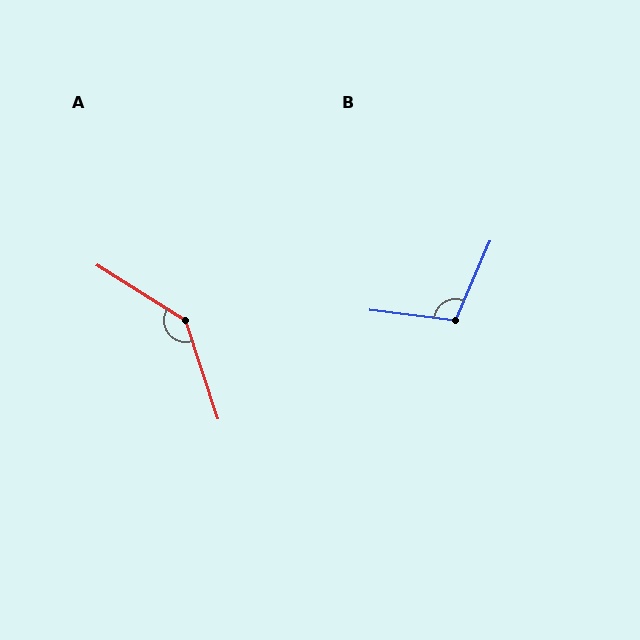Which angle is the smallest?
B, at approximately 107 degrees.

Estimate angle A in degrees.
Approximately 140 degrees.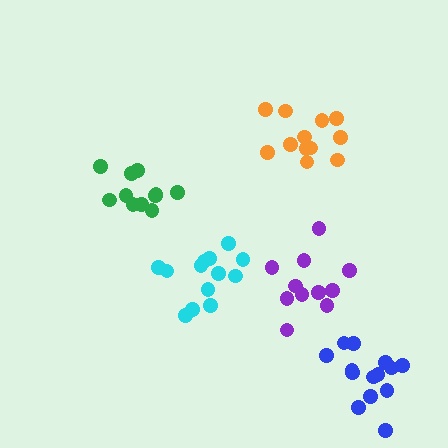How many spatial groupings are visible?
There are 5 spatial groupings.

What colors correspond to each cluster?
The clusters are colored: green, orange, purple, blue, cyan.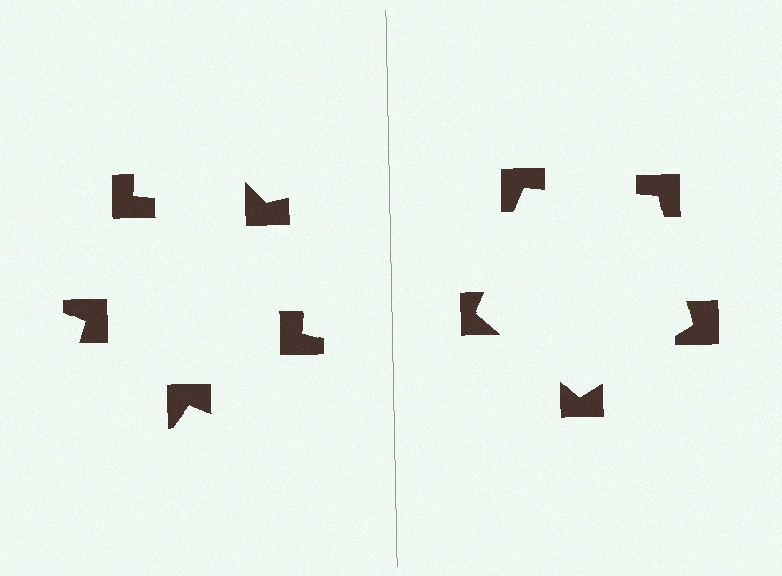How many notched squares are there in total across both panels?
10 — 5 on each side.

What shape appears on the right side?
An illusory pentagon.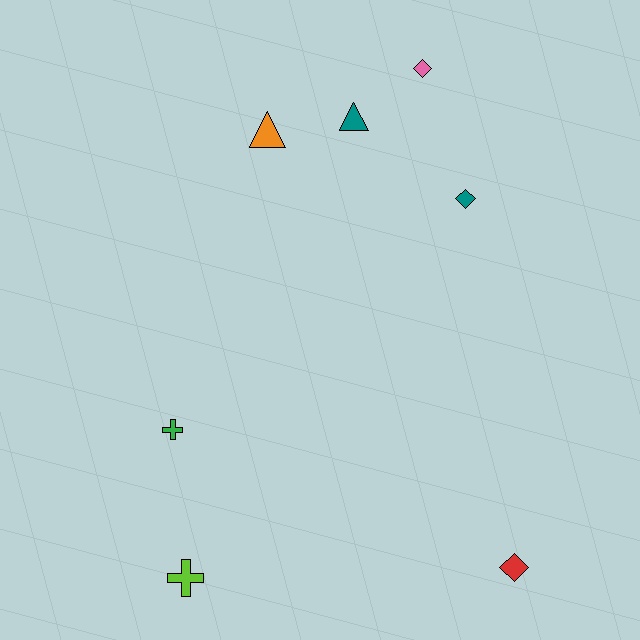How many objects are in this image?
There are 7 objects.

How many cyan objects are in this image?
There are no cyan objects.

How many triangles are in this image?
There are 2 triangles.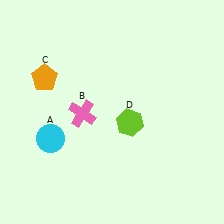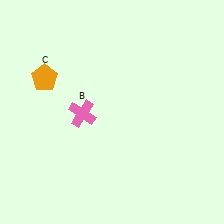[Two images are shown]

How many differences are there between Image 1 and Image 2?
There are 2 differences between the two images.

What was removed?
The lime hexagon (D), the cyan circle (A) were removed in Image 2.